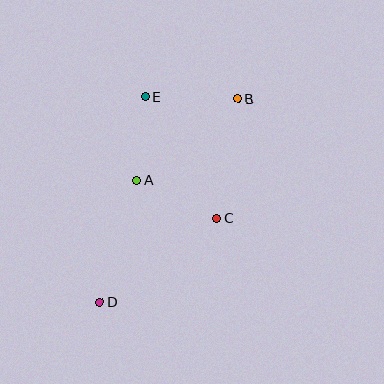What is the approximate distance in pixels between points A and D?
The distance between A and D is approximately 127 pixels.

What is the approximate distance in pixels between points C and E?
The distance between C and E is approximately 141 pixels.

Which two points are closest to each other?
Points A and E are closest to each other.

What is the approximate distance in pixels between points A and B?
The distance between A and B is approximately 131 pixels.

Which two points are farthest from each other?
Points B and D are farthest from each other.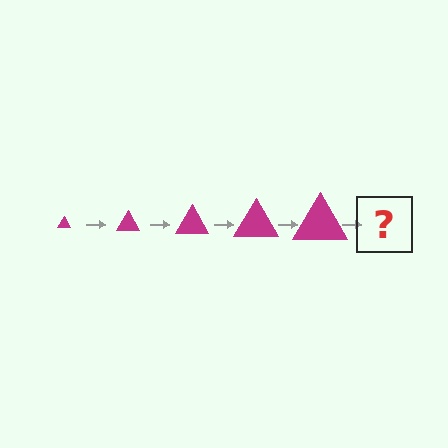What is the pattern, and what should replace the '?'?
The pattern is that the triangle gets progressively larger each step. The '?' should be a magenta triangle, larger than the previous one.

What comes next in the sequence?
The next element should be a magenta triangle, larger than the previous one.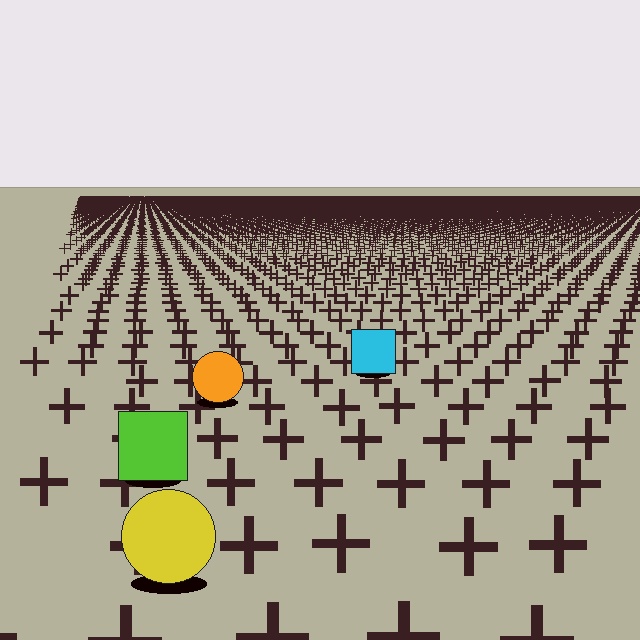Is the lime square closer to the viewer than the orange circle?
Yes. The lime square is closer — you can tell from the texture gradient: the ground texture is coarser near it.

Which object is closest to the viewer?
The yellow circle is closest. The texture marks near it are larger and more spread out.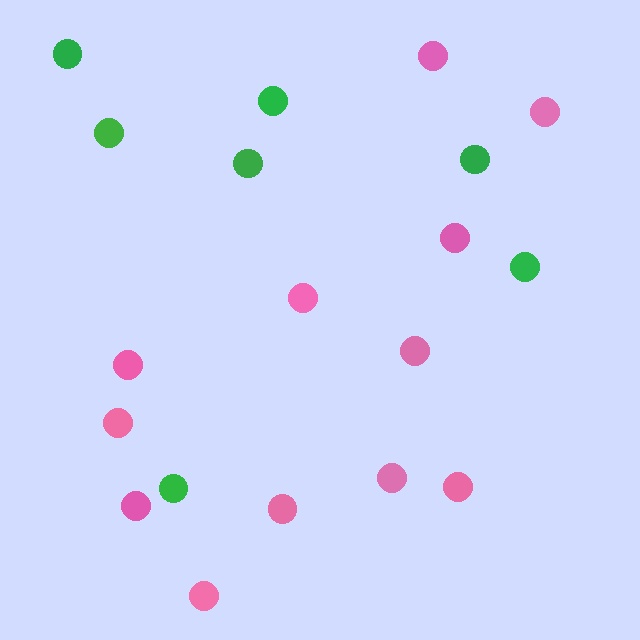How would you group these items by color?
There are 2 groups: one group of green circles (7) and one group of pink circles (12).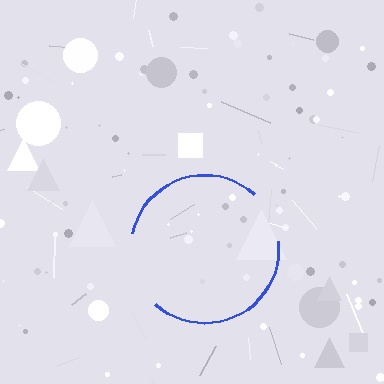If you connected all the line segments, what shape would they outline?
They would outline a circle.